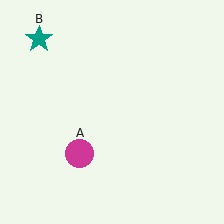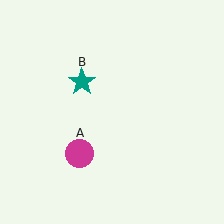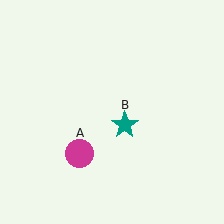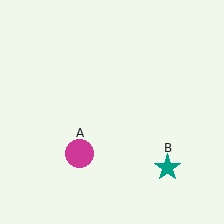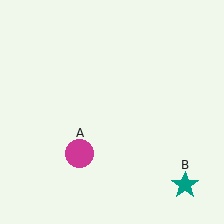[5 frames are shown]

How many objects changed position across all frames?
1 object changed position: teal star (object B).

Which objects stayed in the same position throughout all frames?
Magenta circle (object A) remained stationary.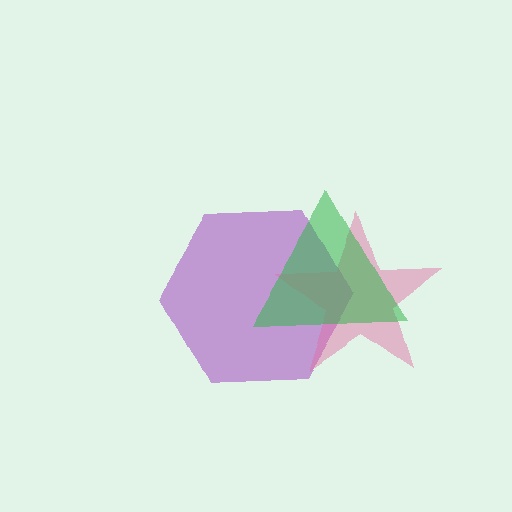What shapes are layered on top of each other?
The layered shapes are: a purple hexagon, a pink star, a green triangle.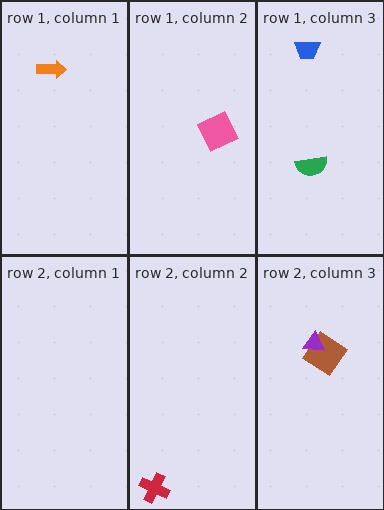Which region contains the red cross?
The row 2, column 2 region.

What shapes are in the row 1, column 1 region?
The orange arrow.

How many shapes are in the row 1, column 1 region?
1.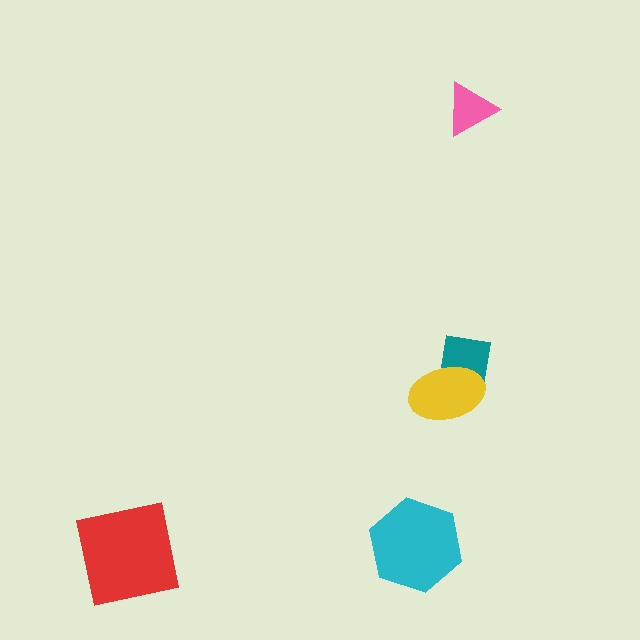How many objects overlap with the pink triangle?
0 objects overlap with the pink triangle.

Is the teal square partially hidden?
Yes, it is partially covered by another shape.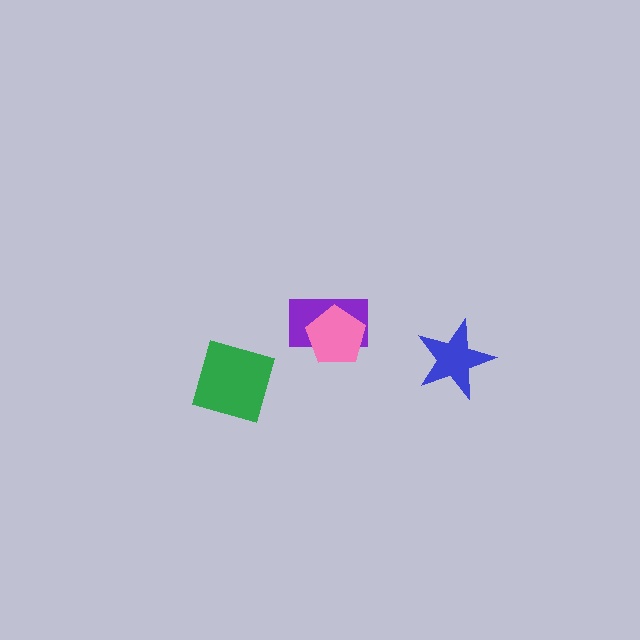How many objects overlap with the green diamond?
0 objects overlap with the green diamond.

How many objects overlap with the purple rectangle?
1 object overlaps with the purple rectangle.